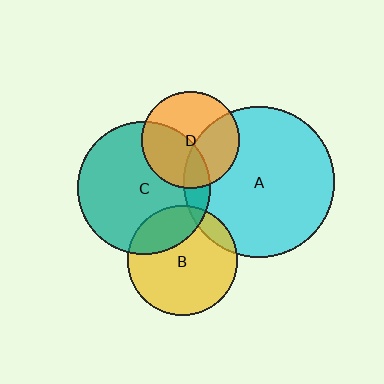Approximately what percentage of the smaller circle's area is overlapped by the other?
Approximately 25%.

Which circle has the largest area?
Circle A (cyan).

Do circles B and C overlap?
Yes.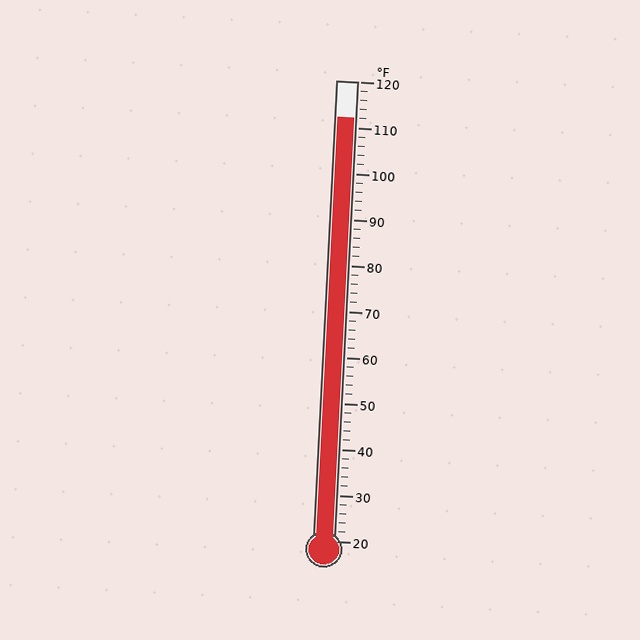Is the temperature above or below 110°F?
The temperature is above 110°F.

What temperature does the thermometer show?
The thermometer shows approximately 112°F.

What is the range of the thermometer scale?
The thermometer scale ranges from 20°F to 120°F.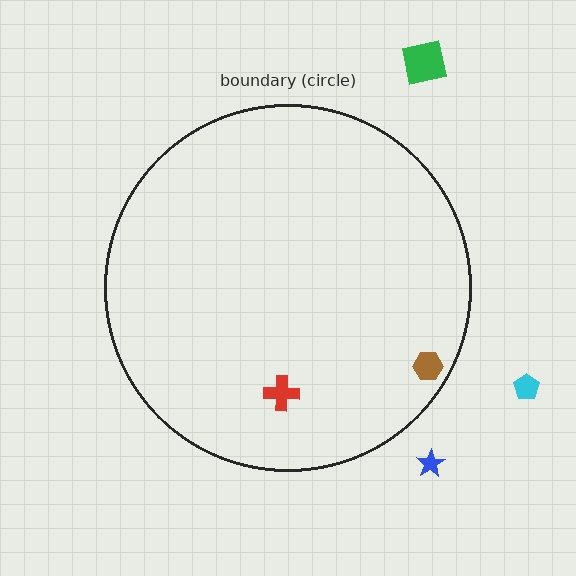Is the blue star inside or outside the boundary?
Outside.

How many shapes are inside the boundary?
2 inside, 3 outside.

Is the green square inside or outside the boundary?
Outside.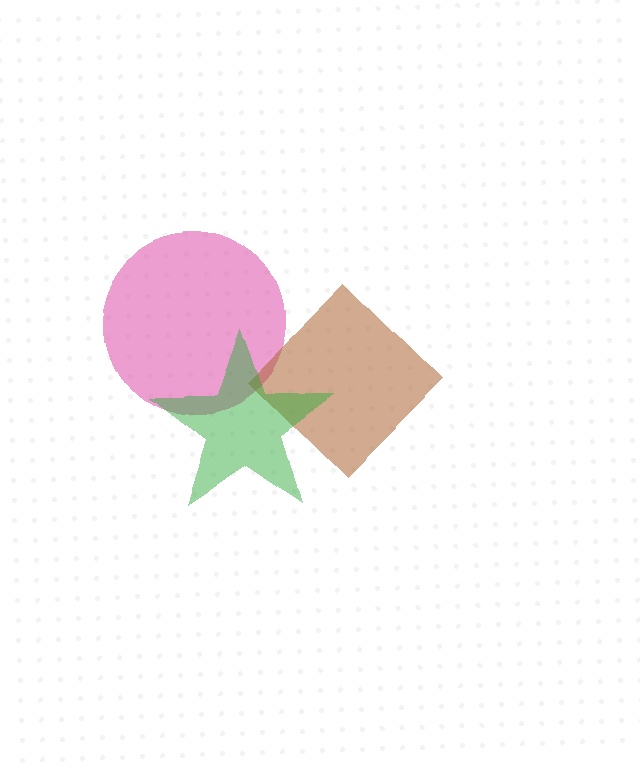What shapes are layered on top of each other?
The layered shapes are: a pink circle, a brown diamond, a green star.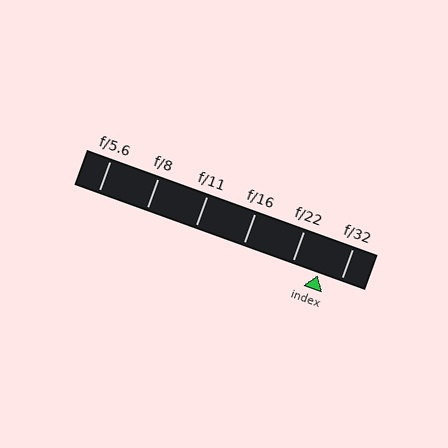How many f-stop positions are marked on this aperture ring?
There are 6 f-stop positions marked.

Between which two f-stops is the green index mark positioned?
The index mark is between f/22 and f/32.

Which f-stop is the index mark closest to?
The index mark is closest to f/32.